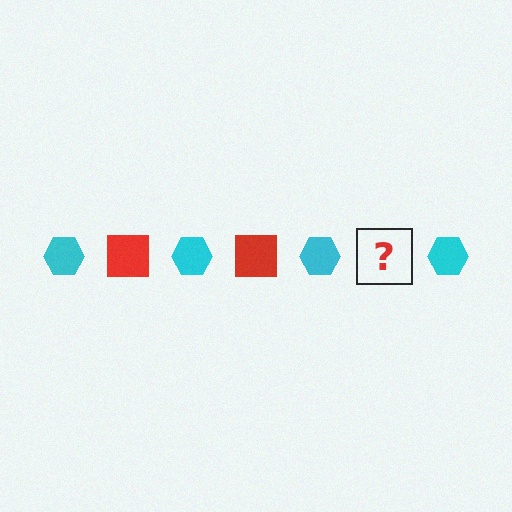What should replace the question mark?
The question mark should be replaced with a red square.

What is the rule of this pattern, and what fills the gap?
The rule is that the pattern alternates between cyan hexagon and red square. The gap should be filled with a red square.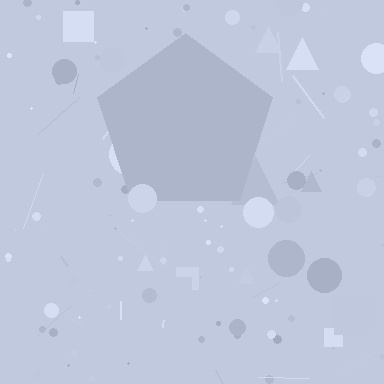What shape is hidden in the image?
A pentagon is hidden in the image.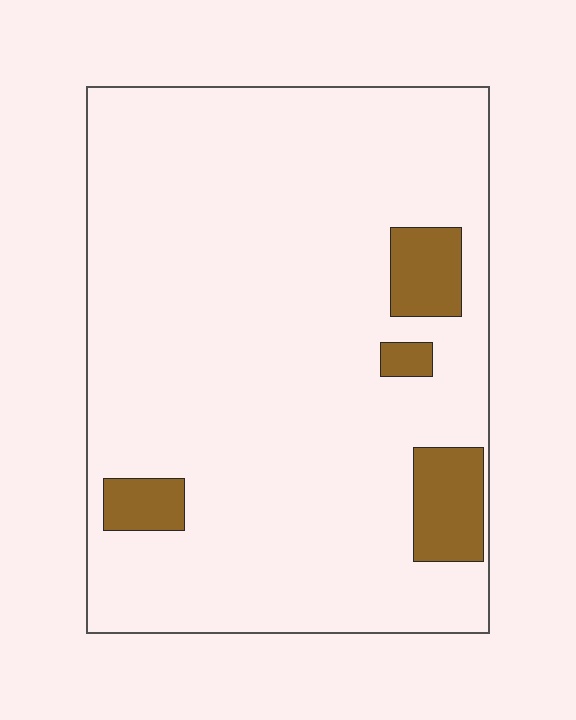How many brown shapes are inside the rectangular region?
4.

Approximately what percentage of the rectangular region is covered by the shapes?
Approximately 10%.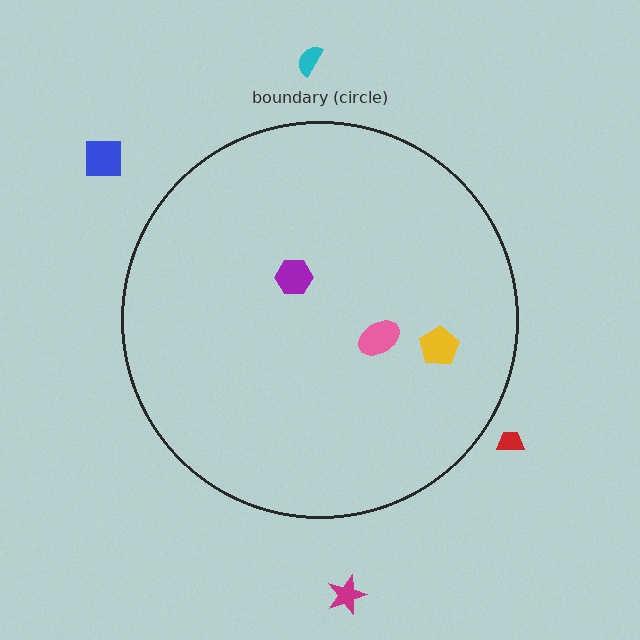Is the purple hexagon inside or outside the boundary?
Inside.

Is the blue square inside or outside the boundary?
Outside.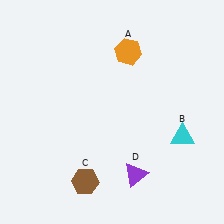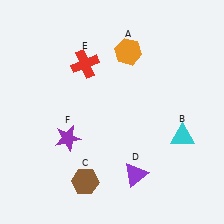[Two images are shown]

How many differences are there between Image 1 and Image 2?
There are 2 differences between the two images.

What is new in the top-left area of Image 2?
A red cross (E) was added in the top-left area of Image 2.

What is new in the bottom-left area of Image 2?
A purple star (F) was added in the bottom-left area of Image 2.